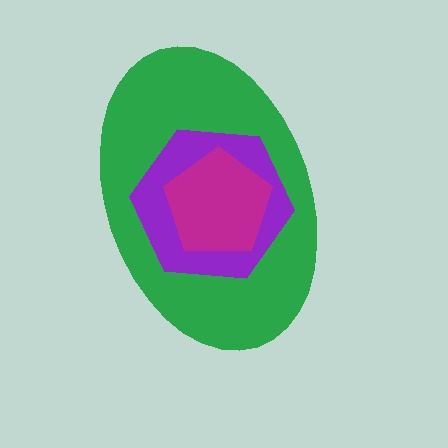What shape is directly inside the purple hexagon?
The magenta pentagon.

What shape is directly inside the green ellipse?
The purple hexagon.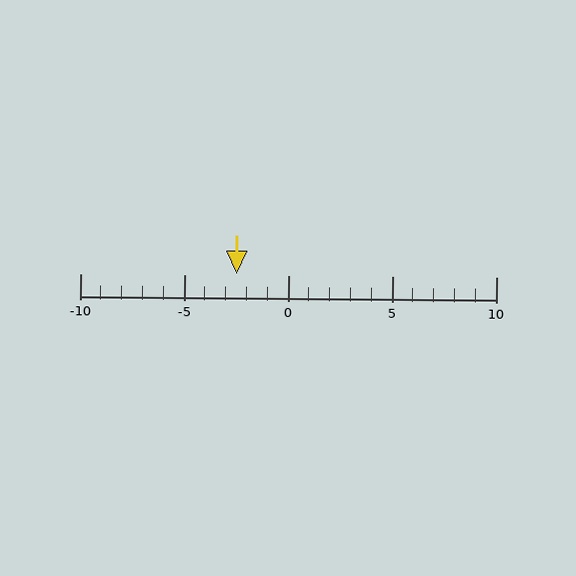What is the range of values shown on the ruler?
The ruler shows values from -10 to 10.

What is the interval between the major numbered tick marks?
The major tick marks are spaced 5 units apart.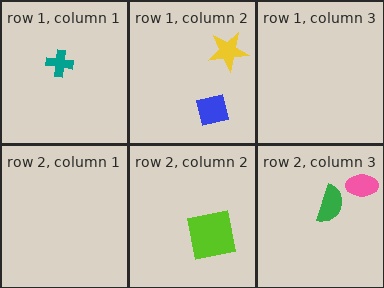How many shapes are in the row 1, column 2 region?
2.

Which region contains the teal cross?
The row 1, column 1 region.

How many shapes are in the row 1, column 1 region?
1.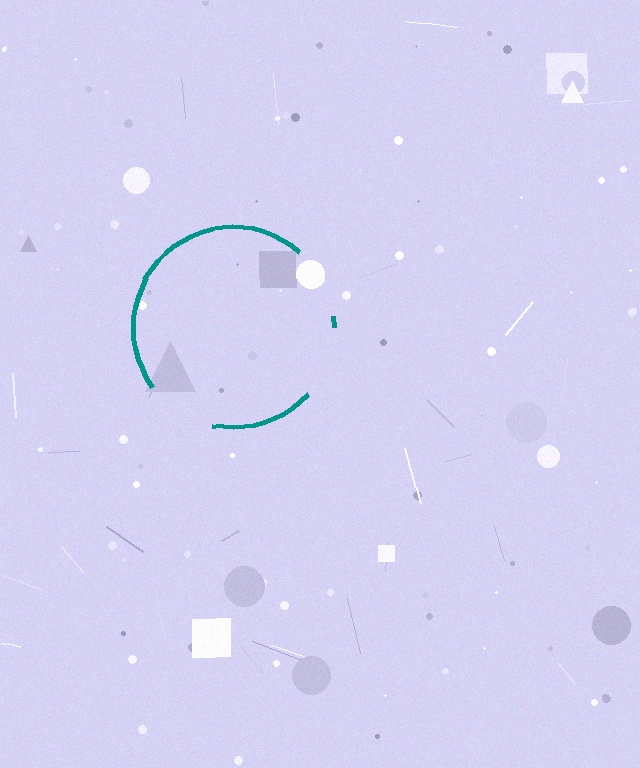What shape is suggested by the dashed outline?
The dashed outline suggests a circle.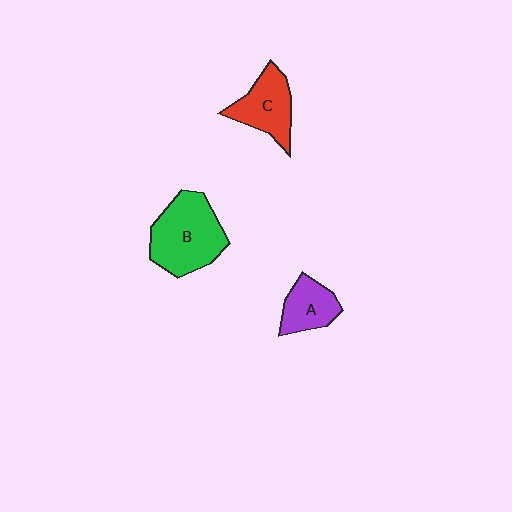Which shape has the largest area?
Shape B (green).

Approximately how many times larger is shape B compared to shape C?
Approximately 1.5 times.